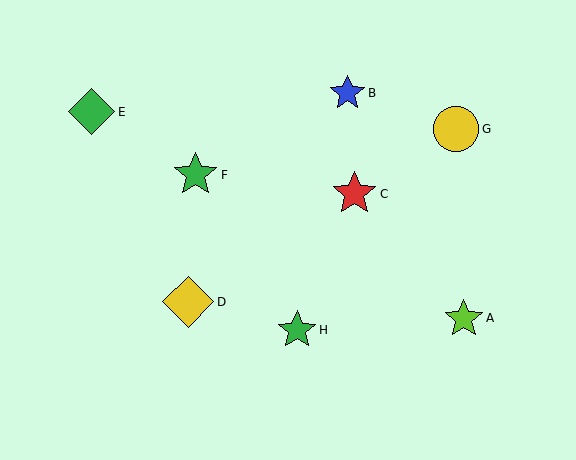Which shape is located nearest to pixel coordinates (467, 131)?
The yellow circle (labeled G) at (456, 129) is nearest to that location.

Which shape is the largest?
The yellow diamond (labeled D) is the largest.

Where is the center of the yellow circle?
The center of the yellow circle is at (456, 129).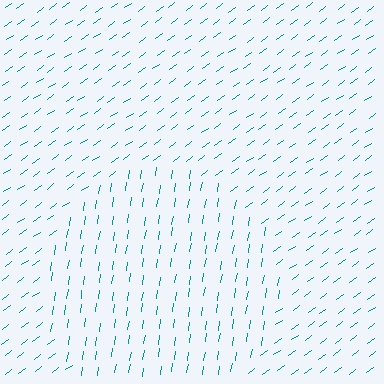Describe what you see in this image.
The image is filled with small teal line segments. A circle region in the image has lines oriented differently from the surrounding lines, creating a visible texture boundary.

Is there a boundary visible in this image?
Yes, there is a texture boundary formed by a change in line orientation.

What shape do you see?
I see a circle.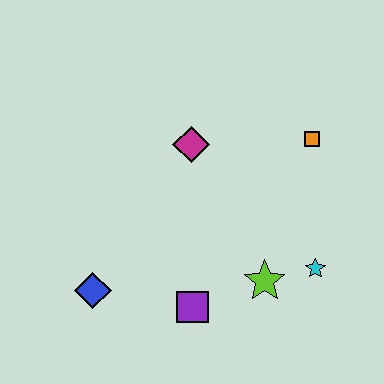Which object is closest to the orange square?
The magenta diamond is closest to the orange square.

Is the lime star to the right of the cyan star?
No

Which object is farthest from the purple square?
The orange square is farthest from the purple square.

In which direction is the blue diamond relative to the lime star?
The blue diamond is to the left of the lime star.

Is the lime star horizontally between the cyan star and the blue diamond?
Yes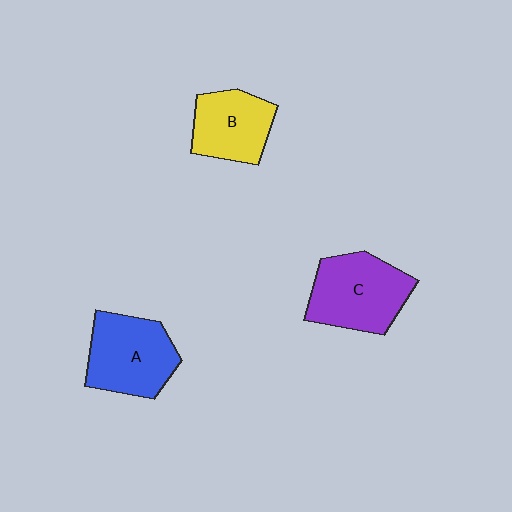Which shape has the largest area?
Shape C (purple).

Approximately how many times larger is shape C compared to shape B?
Approximately 1.3 times.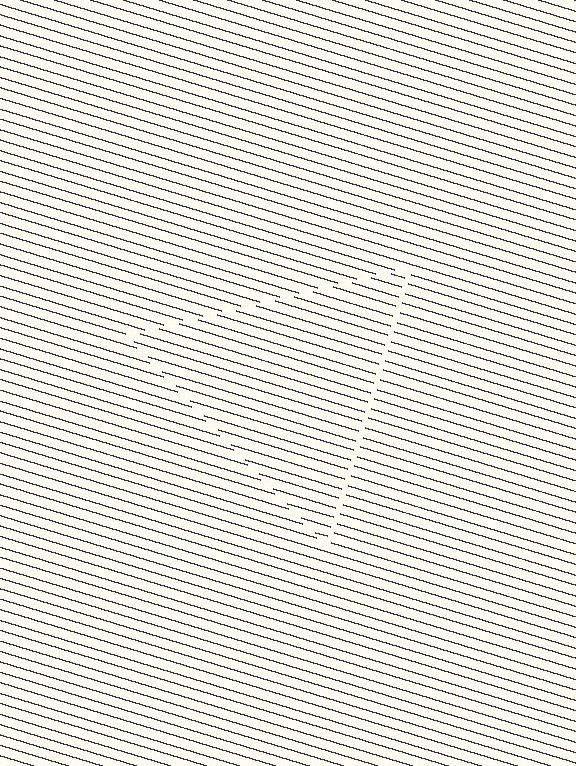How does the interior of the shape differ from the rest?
The interior of the shape contains the same grating, shifted by half a period — the contour is defined by the phase discontinuity where line-ends from the inner and outer gratings abut.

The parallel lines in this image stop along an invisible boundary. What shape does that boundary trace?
An illusory triangle. The interior of the shape contains the same grating, shifted by half a period — the contour is defined by the phase discontinuity where line-ends from the inner and outer gratings abut.